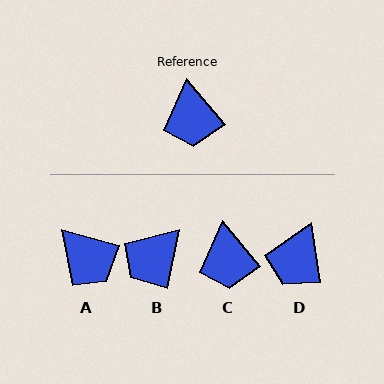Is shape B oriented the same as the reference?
No, it is off by about 52 degrees.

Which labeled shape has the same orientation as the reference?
C.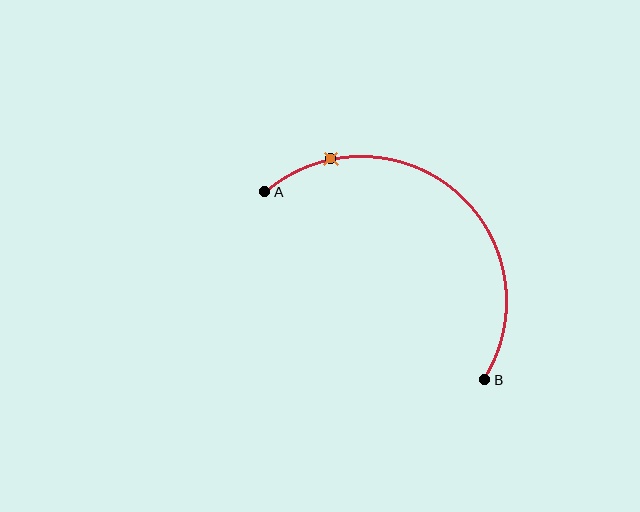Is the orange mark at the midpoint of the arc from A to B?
No. The orange mark lies on the arc but is closer to endpoint A. The arc midpoint would be at the point on the curve equidistant along the arc from both A and B.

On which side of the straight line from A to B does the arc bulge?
The arc bulges above and to the right of the straight line connecting A and B.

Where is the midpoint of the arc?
The arc midpoint is the point on the curve farthest from the straight line joining A and B. It sits above and to the right of that line.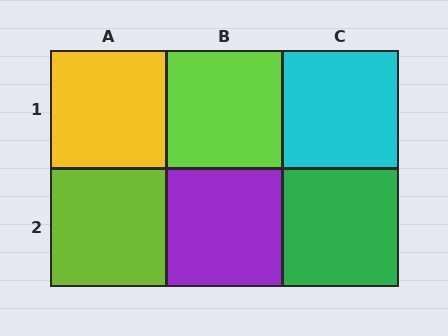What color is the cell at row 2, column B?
Purple.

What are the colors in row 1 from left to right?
Yellow, lime, cyan.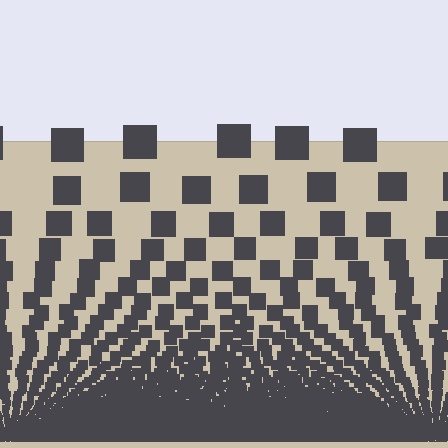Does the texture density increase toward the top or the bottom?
Density increases toward the bottom.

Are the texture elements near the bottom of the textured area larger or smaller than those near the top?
Smaller. The gradient is inverted — elements near the bottom are smaller and denser.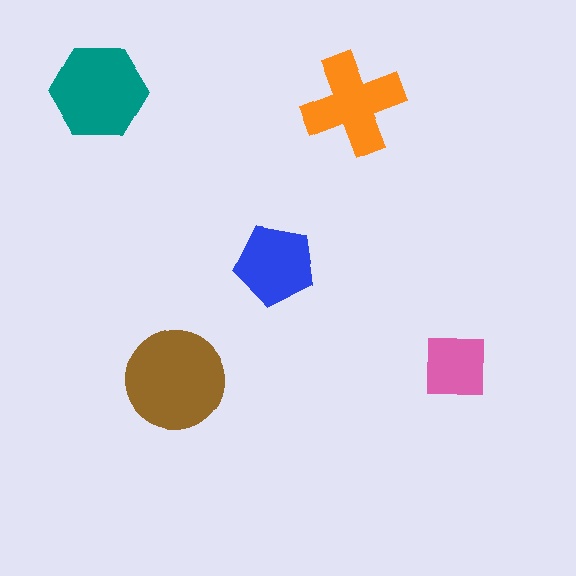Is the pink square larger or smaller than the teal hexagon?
Smaller.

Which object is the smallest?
The pink square.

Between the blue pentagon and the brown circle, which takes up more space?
The brown circle.